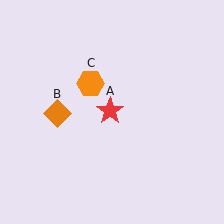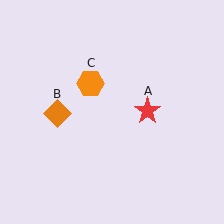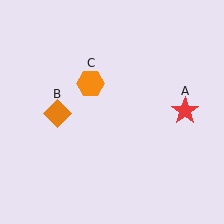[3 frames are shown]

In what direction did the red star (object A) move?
The red star (object A) moved right.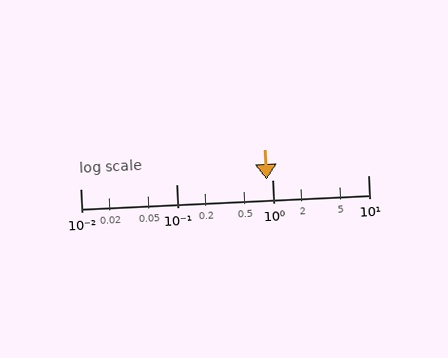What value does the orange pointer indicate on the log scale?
The pointer indicates approximately 0.88.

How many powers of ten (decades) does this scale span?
The scale spans 3 decades, from 0.01 to 10.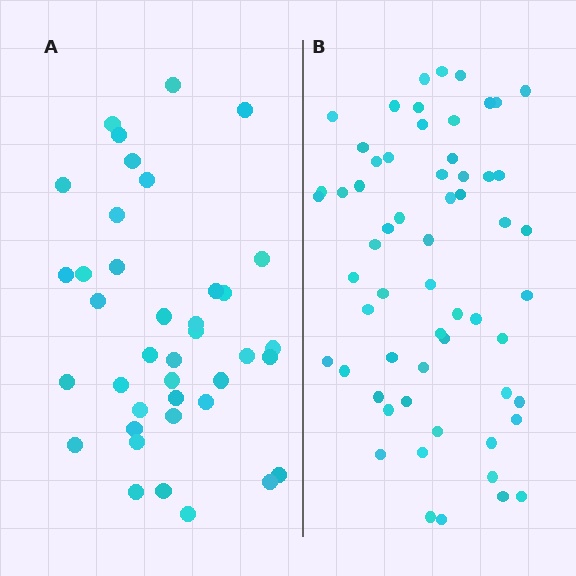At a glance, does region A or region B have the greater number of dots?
Region B (the right region) has more dots.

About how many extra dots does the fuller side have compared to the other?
Region B has approximately 20 more dots than region A.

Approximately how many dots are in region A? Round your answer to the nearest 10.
About 40 dots. (The exact count is 39, which rounds to 40.)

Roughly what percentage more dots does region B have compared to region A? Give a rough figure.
About 55% more.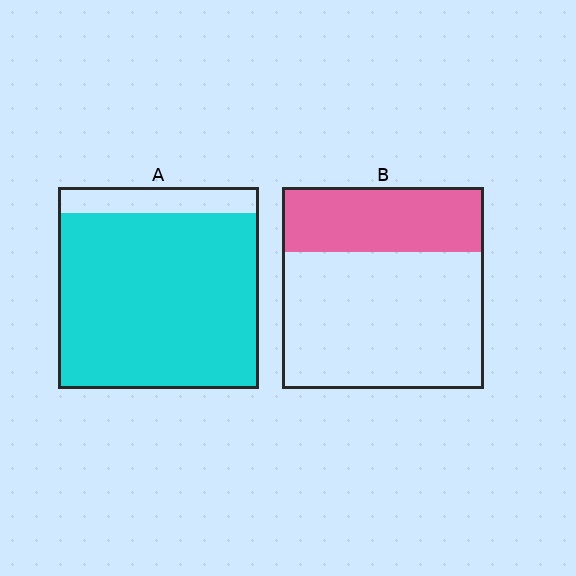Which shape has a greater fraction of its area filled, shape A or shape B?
Shape A.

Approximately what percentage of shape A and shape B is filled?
A is approximately 85% and B is approximately 30%.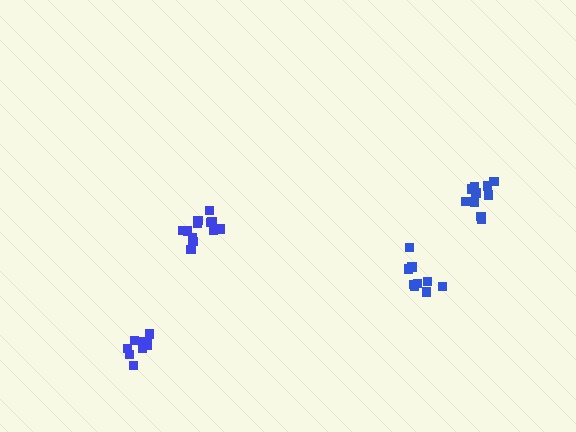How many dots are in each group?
Group 1: 10 dots, Group 2: 12 dots, Group 3: 10 dots, Group 4: 9 dots (41 total).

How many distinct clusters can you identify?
There are 4 distinct clusters.